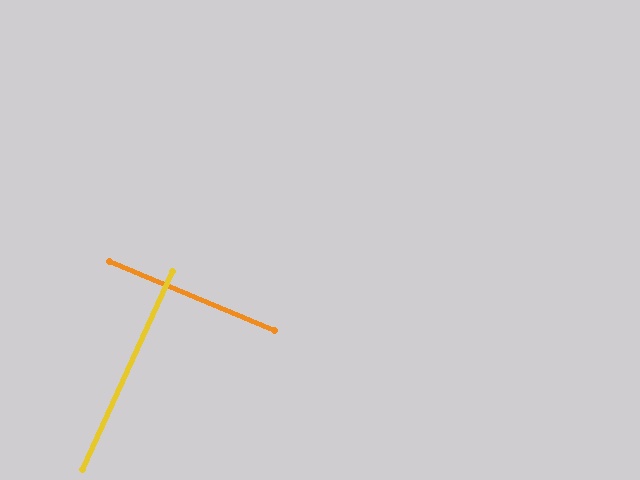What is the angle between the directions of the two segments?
Approximately 88 degrees.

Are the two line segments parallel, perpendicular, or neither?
Perpendicular — they meet at approximately 88°.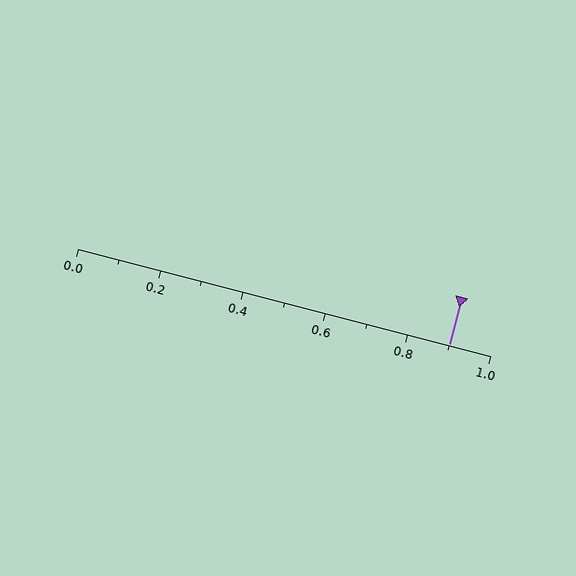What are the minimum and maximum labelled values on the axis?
The axis runs from 0.0 to 1.0.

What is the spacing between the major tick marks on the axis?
The major ticks are spaced 0.2 apart.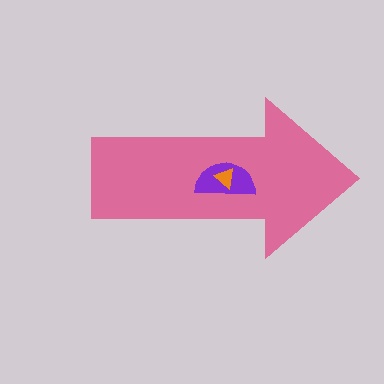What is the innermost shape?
The orange triangle.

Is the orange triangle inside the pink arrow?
Yes.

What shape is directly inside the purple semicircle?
The orange triangle.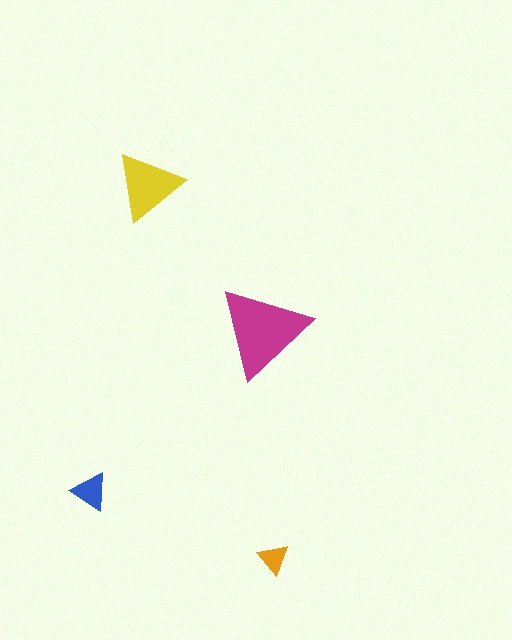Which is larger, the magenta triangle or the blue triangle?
The magenta one.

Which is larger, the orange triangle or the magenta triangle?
The magenta one.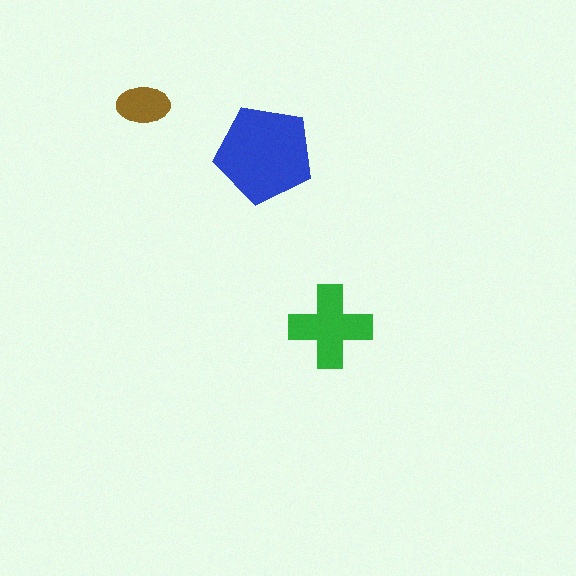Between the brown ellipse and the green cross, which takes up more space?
The green cross.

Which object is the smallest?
The brown ellipse.